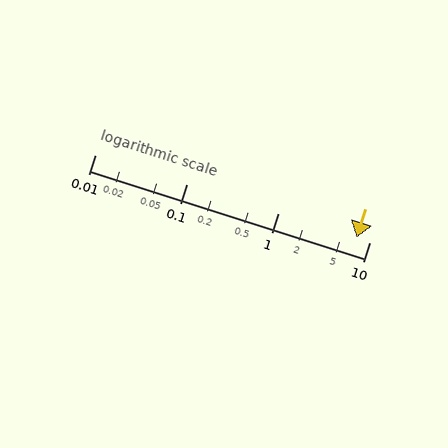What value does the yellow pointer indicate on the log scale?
The pointer indicates approximately 7.2.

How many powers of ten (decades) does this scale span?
The scale spans 3 decades, from 0.01 to 10.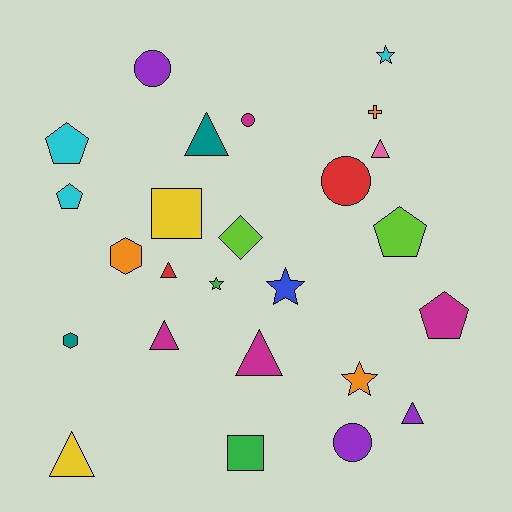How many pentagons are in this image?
There are 4 pentagons.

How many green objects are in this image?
There are 2 green objects.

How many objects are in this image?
There are 25 objects.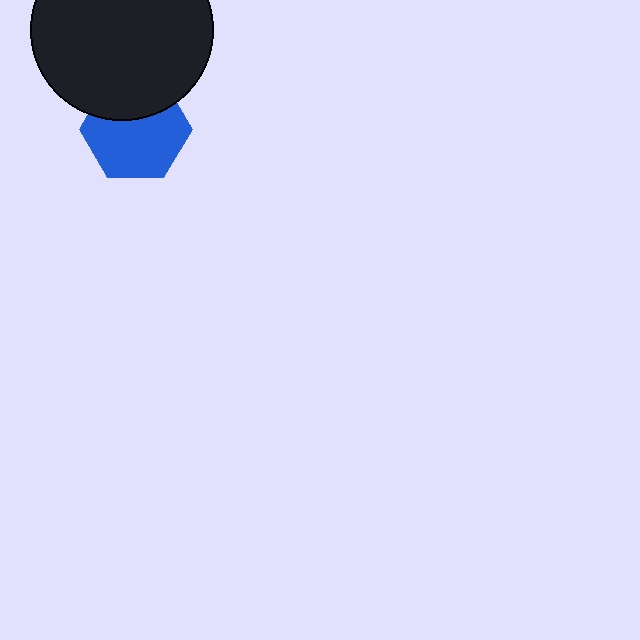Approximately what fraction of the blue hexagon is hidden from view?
Roughly 34% of the blue hexagon is hidden behind the black circle.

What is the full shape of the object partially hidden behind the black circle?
The partially hidden object is a blue hexagon.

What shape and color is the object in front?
The object in front is a black circle.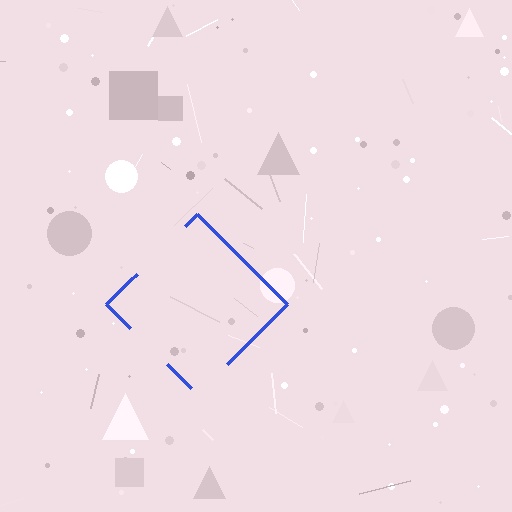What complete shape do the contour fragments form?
The contour fragments form a diamond.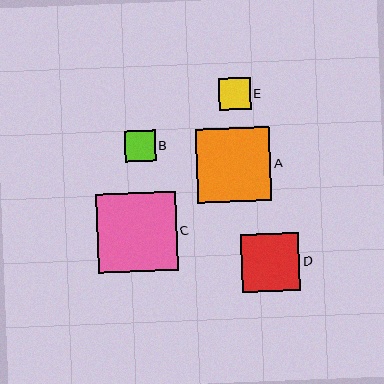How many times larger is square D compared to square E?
Square D is approximately 1.8 times the size of square E.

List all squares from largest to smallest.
From largest to smallest: C, A, D, E, B.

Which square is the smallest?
Square B is the smallest with a size of approximately 31 pixels.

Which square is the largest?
Square C is the largest with a size of approximately 80 pixels.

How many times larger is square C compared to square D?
Square C is approximately 1.4 times the size of square D.